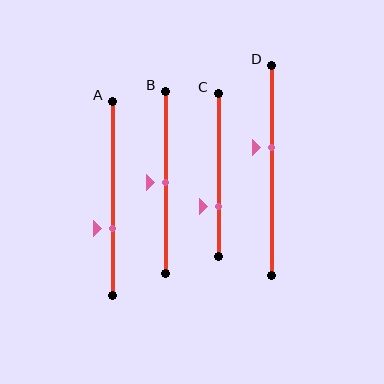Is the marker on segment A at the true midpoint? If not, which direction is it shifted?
No, the marker on segment A is shifted downward by about 15% of the segment length.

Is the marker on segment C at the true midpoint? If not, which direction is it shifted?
No, the marker on segment C is shifted downward by about 19% of the segment length.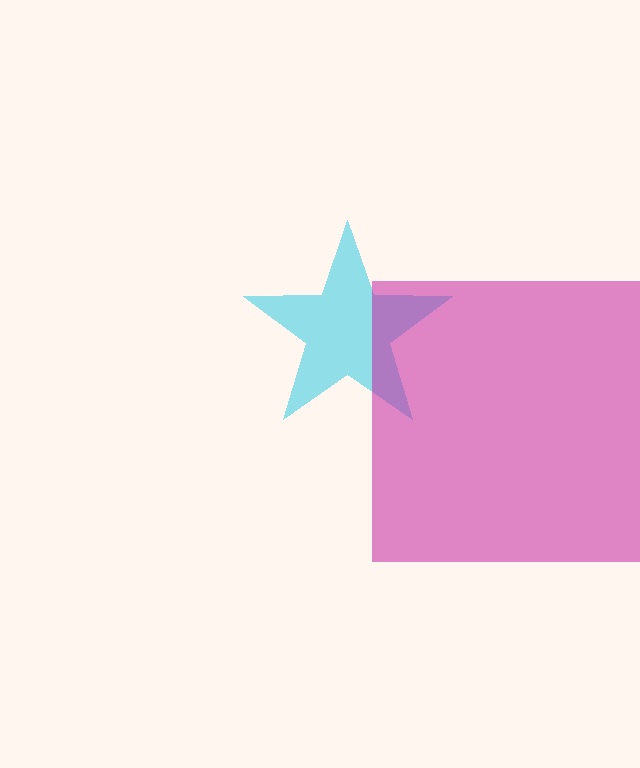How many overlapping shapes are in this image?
There are 2 overlapping shapes in the image.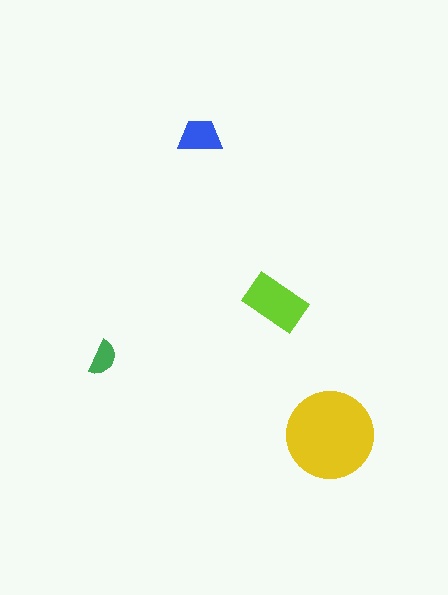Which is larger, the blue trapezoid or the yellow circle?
The yellow circle.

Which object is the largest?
The yellow circle.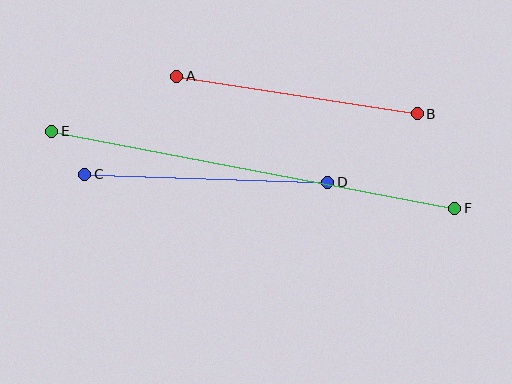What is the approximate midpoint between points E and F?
The midpoint is at approximately (253, 170) pixels.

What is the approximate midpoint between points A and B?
The midpoint is at approximately (297, 95) pixels.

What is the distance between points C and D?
The distance is approximately 243 pixels.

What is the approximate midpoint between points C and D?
The midpoint is at approximately (206, 178) pixels.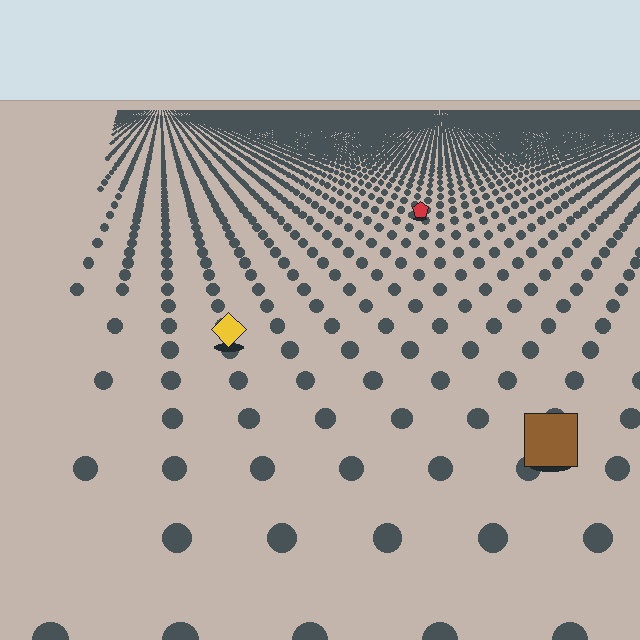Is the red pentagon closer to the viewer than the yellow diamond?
No. The yellow diamond is closer — you can tell from the texture gradient: the ground texture is coarser near it.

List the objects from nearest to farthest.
From nearest to farthest: the brown square, the yellow diamond, the red pentagon.